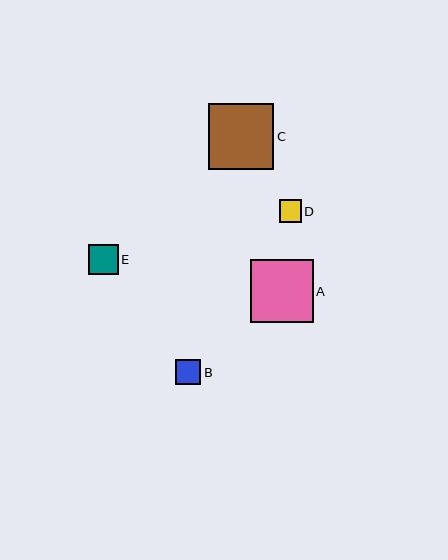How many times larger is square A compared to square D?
Square A is approximately 2.8 times the size of square D.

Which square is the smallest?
Square D is the smallest with a size of approximately 22 pixels.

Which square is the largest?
Square C is the largest with a size of approximately 65 pixels.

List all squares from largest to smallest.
From largest to smallest: C, A, E, B, D.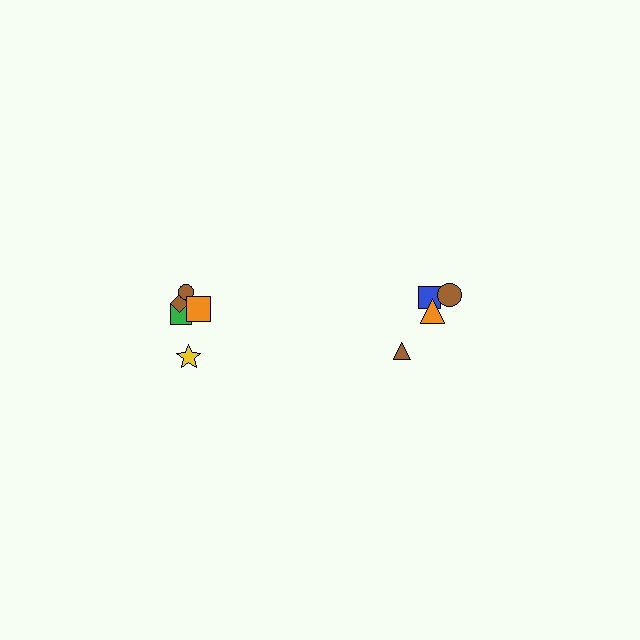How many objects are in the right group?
There are 4 objects.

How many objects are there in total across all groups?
There are 10 objects.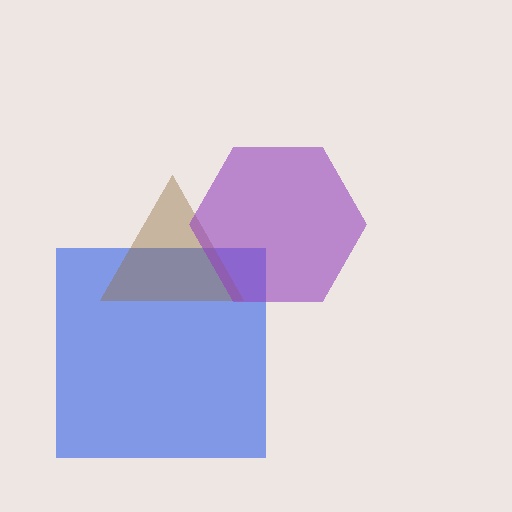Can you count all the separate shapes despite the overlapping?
Yes, there are 3 separate shapes.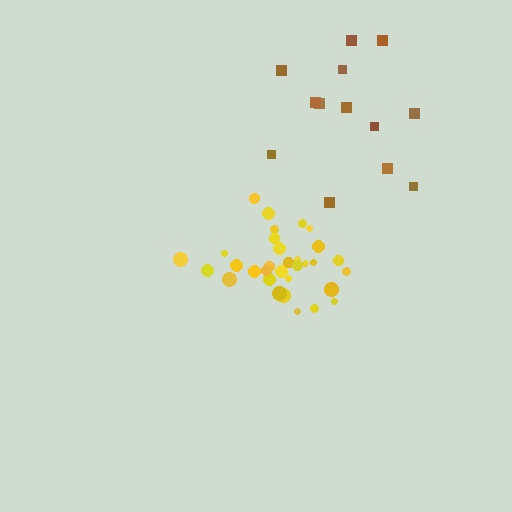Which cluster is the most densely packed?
Yellow.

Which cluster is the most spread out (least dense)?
Brown.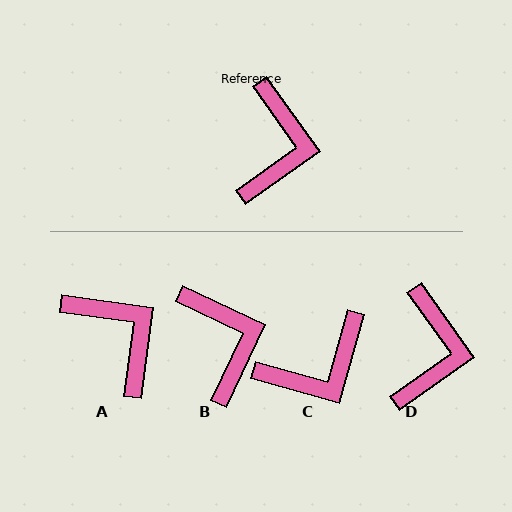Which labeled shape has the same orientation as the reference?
D.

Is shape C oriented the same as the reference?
No, it is off by about 51 degrees.